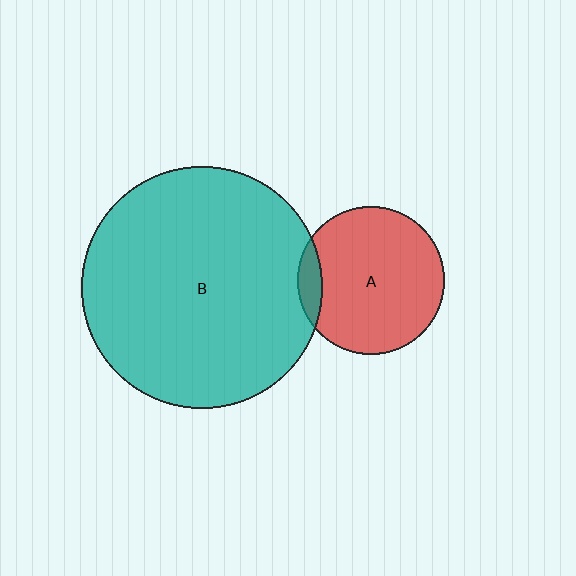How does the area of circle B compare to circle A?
Approximately 2.7 times.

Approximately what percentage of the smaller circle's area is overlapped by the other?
Approximately 10%.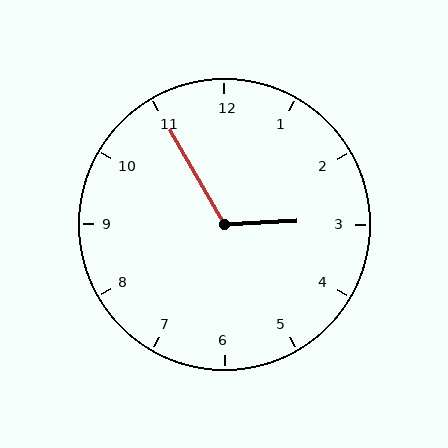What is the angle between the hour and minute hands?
Approximately 118 degrees.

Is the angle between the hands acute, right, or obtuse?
It is obtuse.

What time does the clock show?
2:55.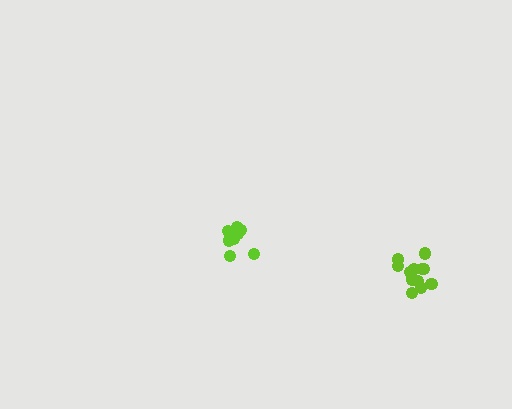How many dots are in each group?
Group 1: 9 dots, Group 2: 13 dots (22 total).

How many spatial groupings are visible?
There are 2 spatial groupings.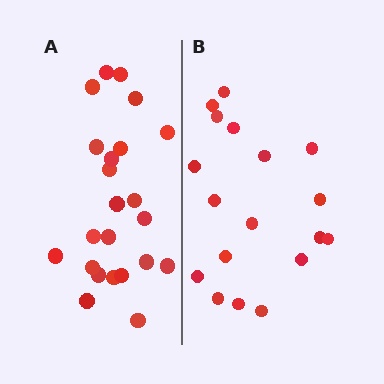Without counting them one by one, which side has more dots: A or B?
Region A (the left region) has more dots.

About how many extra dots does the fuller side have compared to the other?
Region A has about 5 more dots than region B.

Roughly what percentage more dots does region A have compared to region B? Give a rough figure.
About 30% more.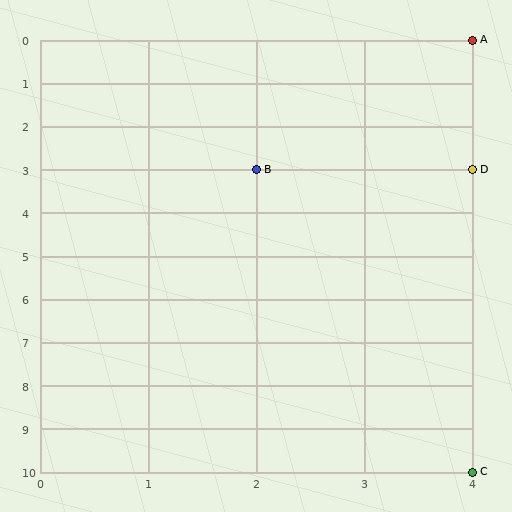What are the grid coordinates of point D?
Point D is at grid coordinates (4, 3).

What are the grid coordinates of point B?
Point B is at grid coordinates (2, 3).